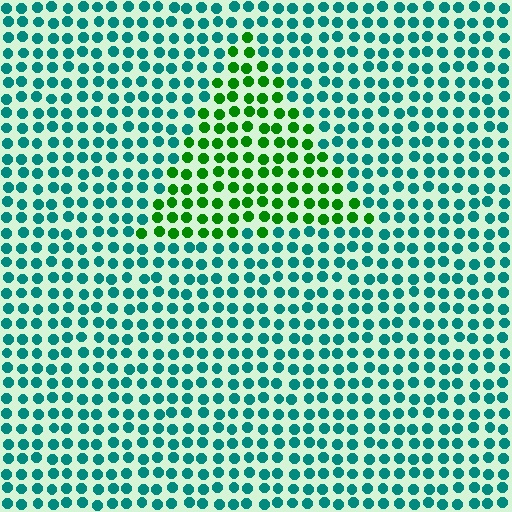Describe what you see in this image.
The image is filled with small teal elements in a uniform arrangement. A triangle-shaped region is visible where the elements are tinted to a slightly different hue, forming a subtle color boundary.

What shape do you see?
I see a triangle.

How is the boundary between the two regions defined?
The boundary is defined purely by a slight shift in hue (about 55 degrees). Spacing, size, and orientation are identical on both sides.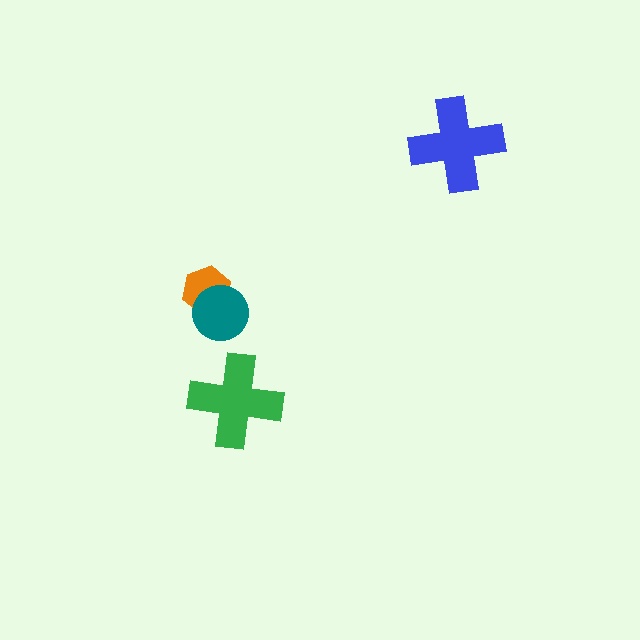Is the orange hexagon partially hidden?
Yes, it is partially covered by another shape.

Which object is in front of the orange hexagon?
The teal circle is in front of the orange hexagon.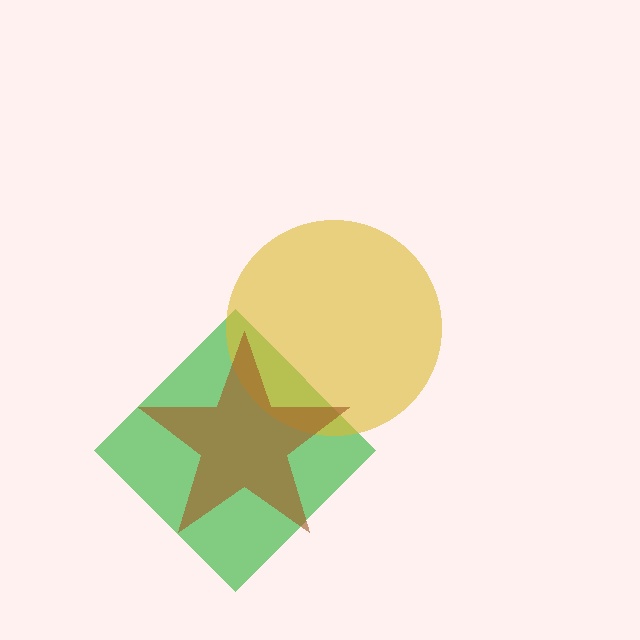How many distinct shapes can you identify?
There are 3 distinct shapes: a green diamond, a yellow circle, a brown star.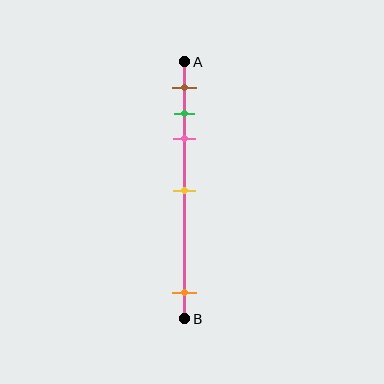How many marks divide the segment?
There are 5 marks dividing the segment.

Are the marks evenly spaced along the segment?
No, the marks are not evenly spaced.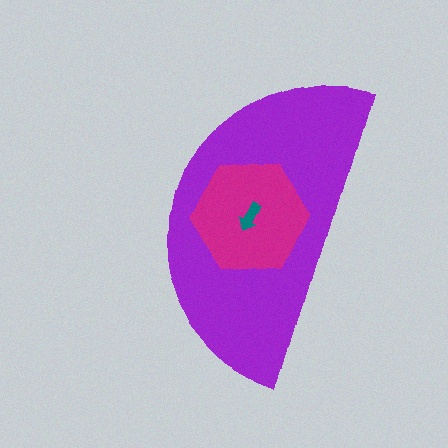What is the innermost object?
The teal arrow.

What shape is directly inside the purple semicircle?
The magenta hexagon.